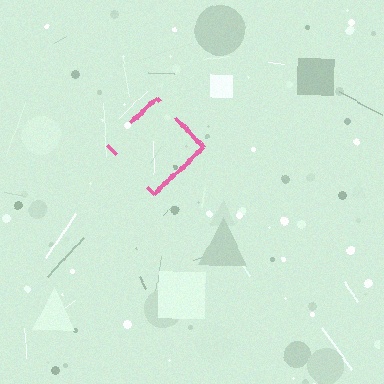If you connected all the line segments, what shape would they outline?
They would outline a diamond.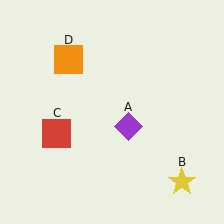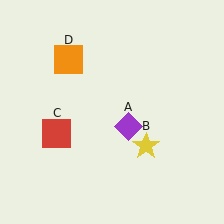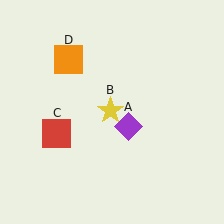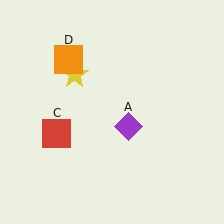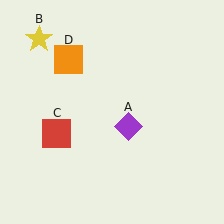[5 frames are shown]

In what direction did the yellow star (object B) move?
The yellow star (object B) moved up and to the left.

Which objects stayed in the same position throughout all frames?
Purple diamond (object A) and red square (object C) and orange square (object D) remained stationary.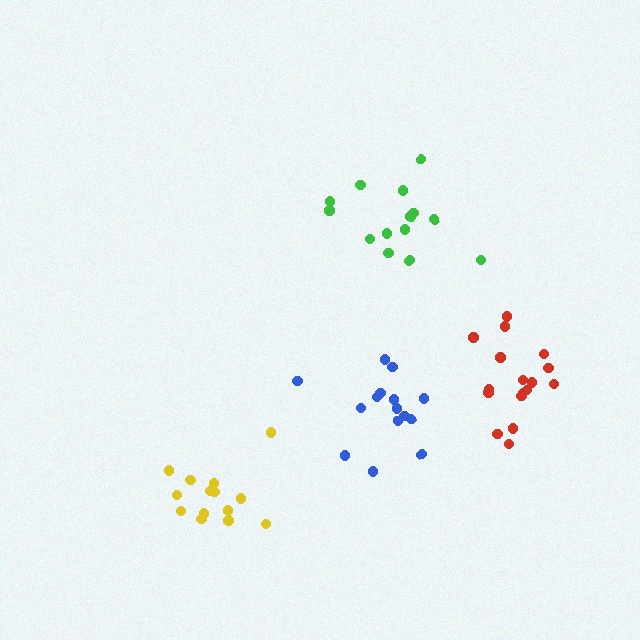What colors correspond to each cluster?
The clusters are colored: yellow, red, green, blue.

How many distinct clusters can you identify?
There are 4 distinct clusters.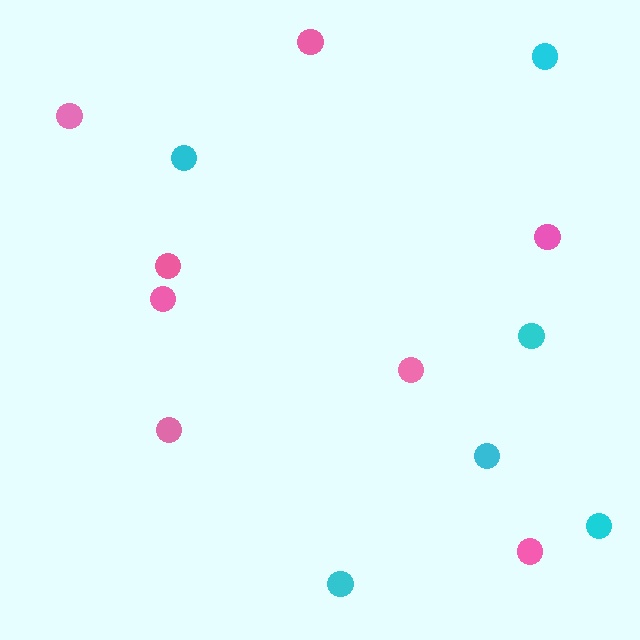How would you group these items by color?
There are 2 groups: one group of pink circles (8) and one group of cyan circles (6).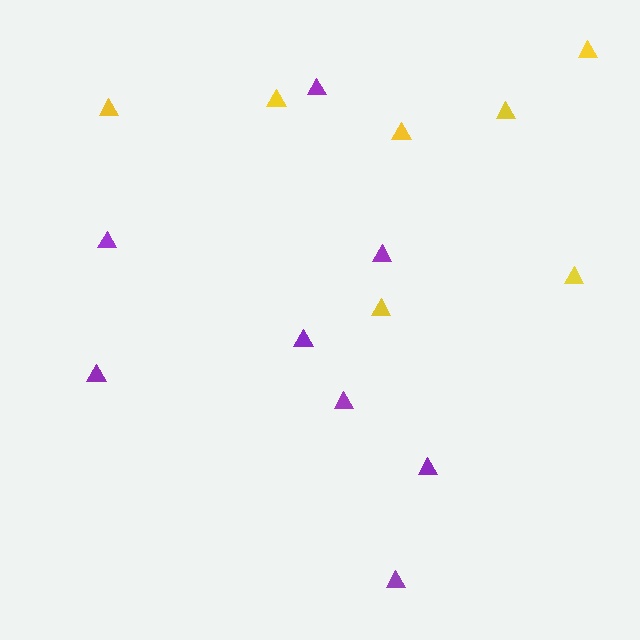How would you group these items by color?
There are 2 groups: one group of purple triangles (8) and one group of yellow triangles (7).